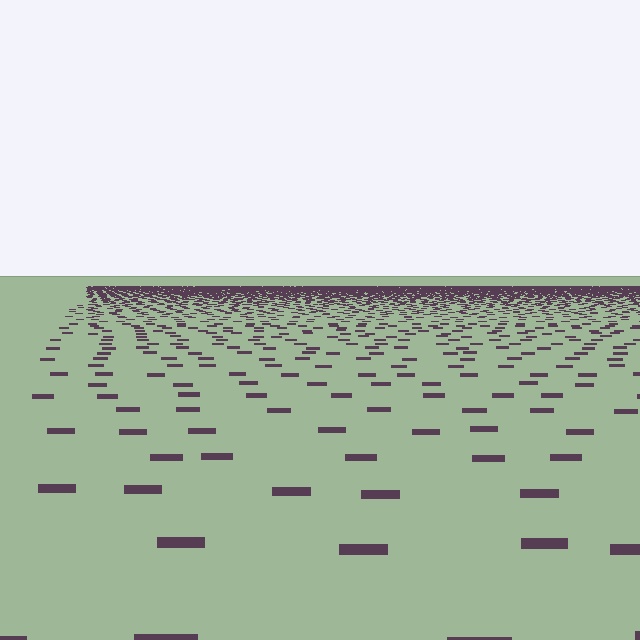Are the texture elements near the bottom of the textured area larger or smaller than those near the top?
Larger. Near the bottom, elements are closer to the viewer and appear at a bigger on-screen size.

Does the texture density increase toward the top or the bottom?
Density increases toward the top.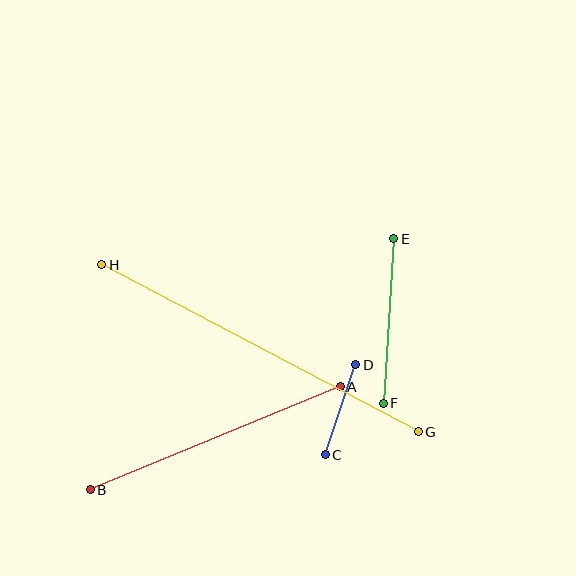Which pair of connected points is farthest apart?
Points G and H are farthest apart.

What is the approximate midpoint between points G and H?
The midpoint is at approximately (260, 348) pixels.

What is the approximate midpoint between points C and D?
The midpoint is at approximately (341, 410) pixels.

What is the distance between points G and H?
The distance is approximately 358 pixels.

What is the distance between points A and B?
The distance is approximately 270 pixels.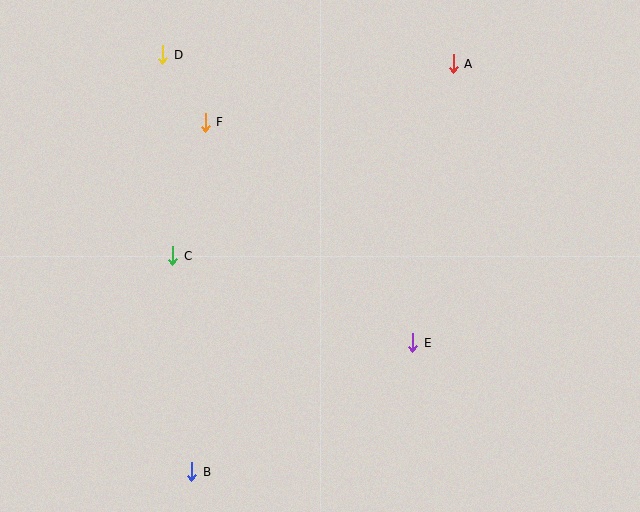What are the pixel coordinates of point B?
Point B is at (192, 472).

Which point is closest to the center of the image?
Point E at (413, 343) is closest to the center.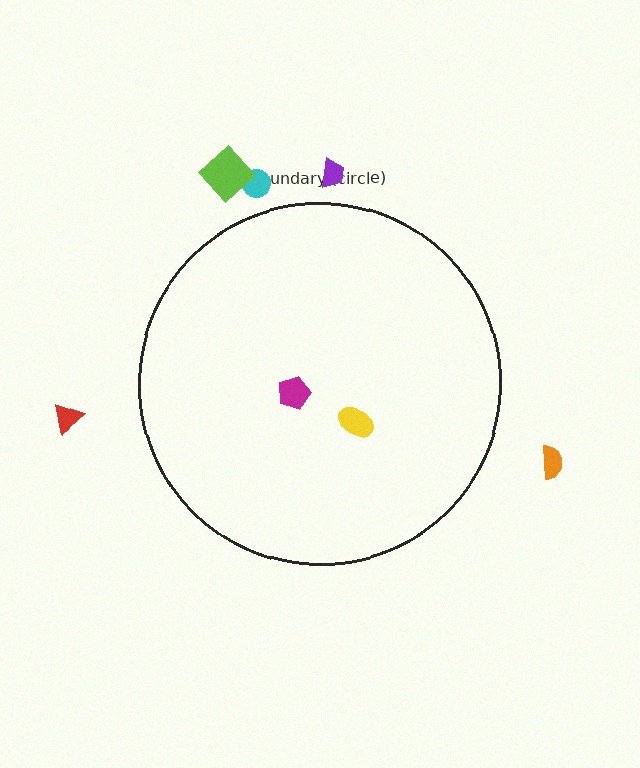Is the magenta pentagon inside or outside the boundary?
Inside.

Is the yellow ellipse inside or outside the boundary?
Inside.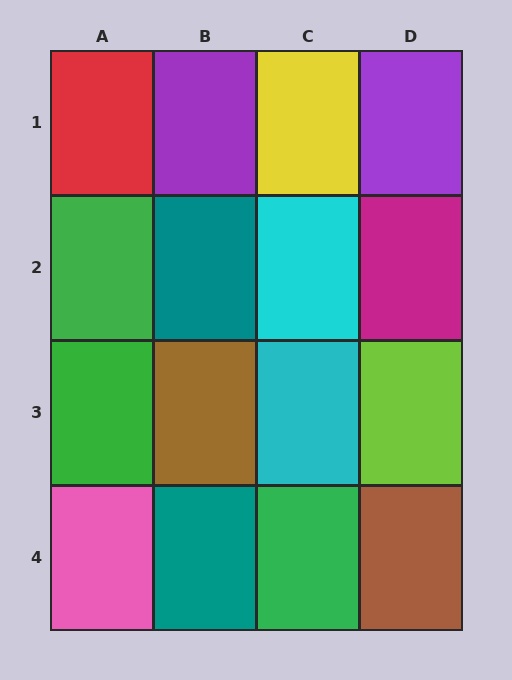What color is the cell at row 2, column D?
Magenta.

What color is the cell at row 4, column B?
Teal.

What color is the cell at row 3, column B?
Brown.